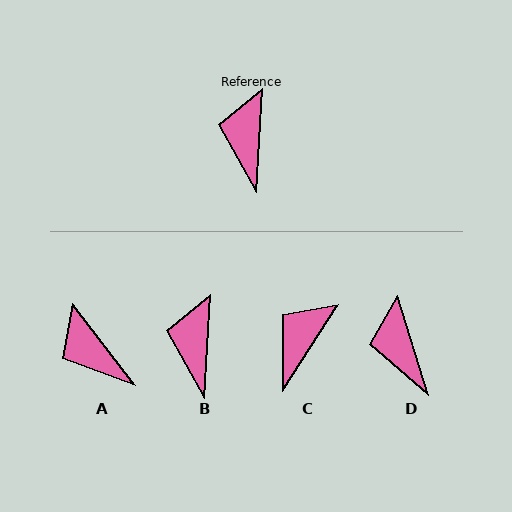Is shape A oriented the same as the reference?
No, it is off by about 41 degrees.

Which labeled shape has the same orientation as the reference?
B.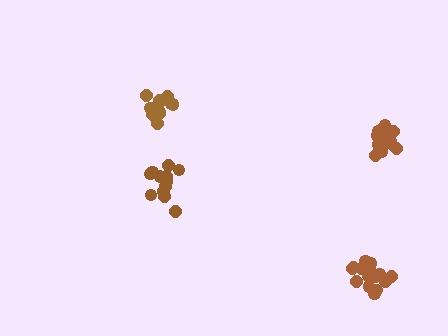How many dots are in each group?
Group 1: 13 dots, Group 2: 18 dots, Group 3: 12 dots, Group 4: 18 dots (61 total).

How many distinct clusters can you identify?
There are 4 distinct clusters.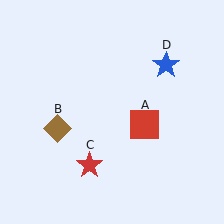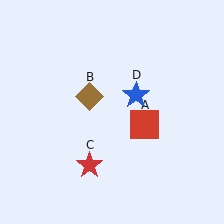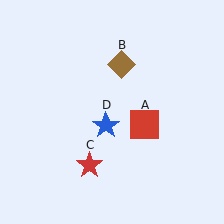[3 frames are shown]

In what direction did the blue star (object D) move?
The blue star (object D) moved down and to the left.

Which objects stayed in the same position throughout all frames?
Red square (object A) and red star (object C) remained stationary.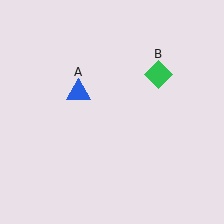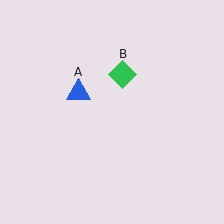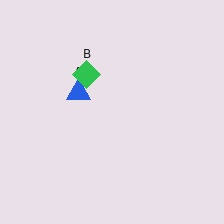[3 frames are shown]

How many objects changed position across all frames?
1 object changed position: green diamond (object B).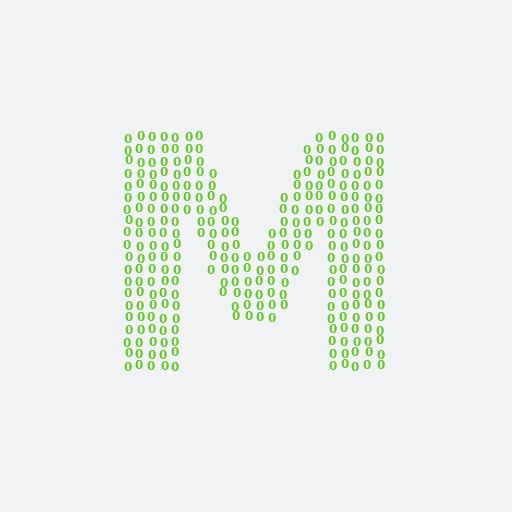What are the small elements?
The small elements are digit 0's.